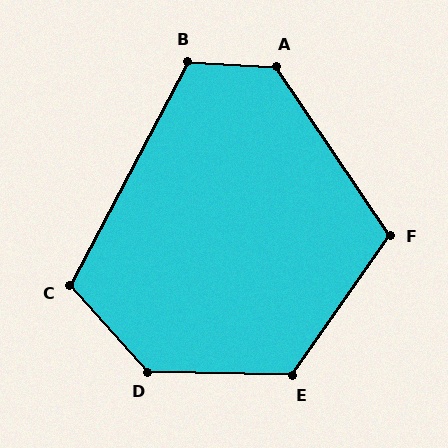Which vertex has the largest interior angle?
D, at approximately 134 degrees.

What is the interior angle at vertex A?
Approximately 127 degrees (obtuse).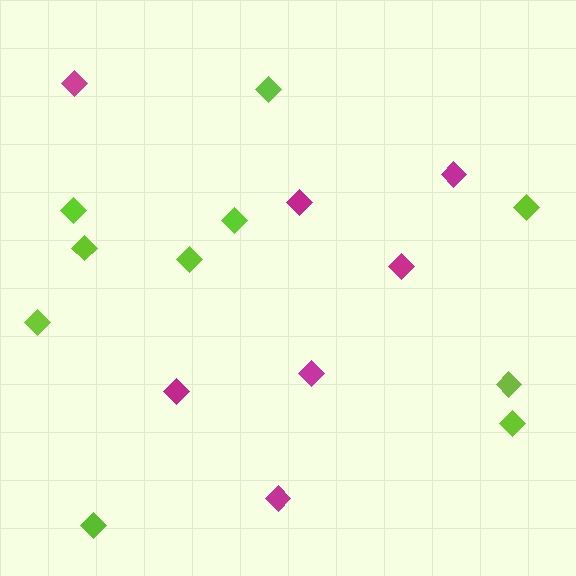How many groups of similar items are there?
There are 2 groups: one group of lime diamonds (10) and one group of magenta diamonds (7).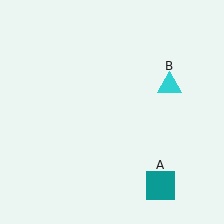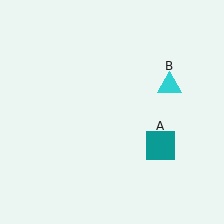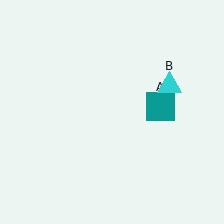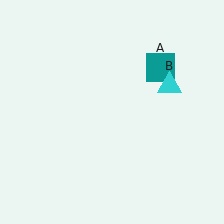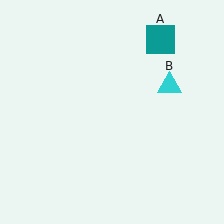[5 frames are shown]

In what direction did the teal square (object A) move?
The teal square (object A) moved up.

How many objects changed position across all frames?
1 object changed position: teal square (object A).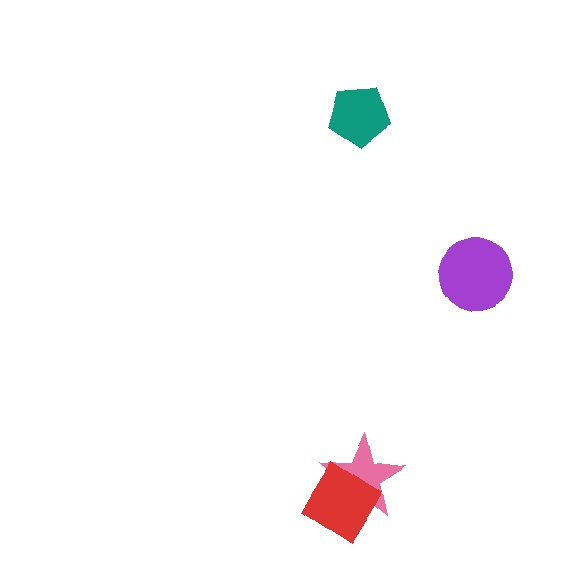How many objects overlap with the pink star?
1 object overlaps with the pink star.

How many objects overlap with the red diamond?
1 object overlaps with the red diamond.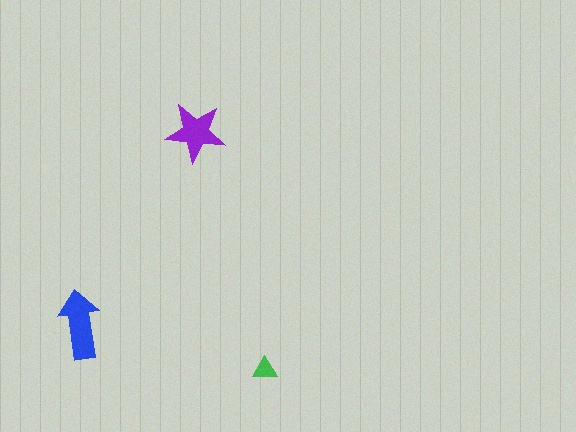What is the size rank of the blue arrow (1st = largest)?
1st.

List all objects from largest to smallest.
The blue arrow, the purple star, the green triangle.